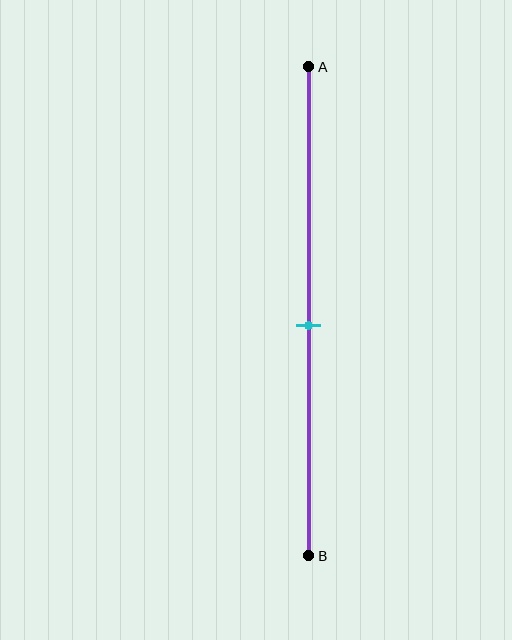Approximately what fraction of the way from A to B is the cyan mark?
The cyan mark is approximately 55% of the way from A to B.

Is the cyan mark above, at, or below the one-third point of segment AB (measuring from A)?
The cyan mark is below the one-third point of segment AB.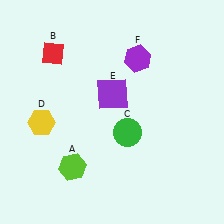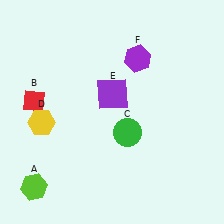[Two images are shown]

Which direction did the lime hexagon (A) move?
The lime hexagon (A) moved left.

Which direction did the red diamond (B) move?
The red diamond (B) moved down.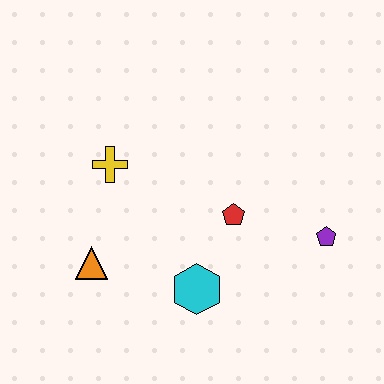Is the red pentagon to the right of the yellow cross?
Yes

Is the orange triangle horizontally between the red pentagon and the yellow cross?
No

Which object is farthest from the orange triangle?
The purple pentagon is farthest from the orange triangle.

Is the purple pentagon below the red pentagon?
Yes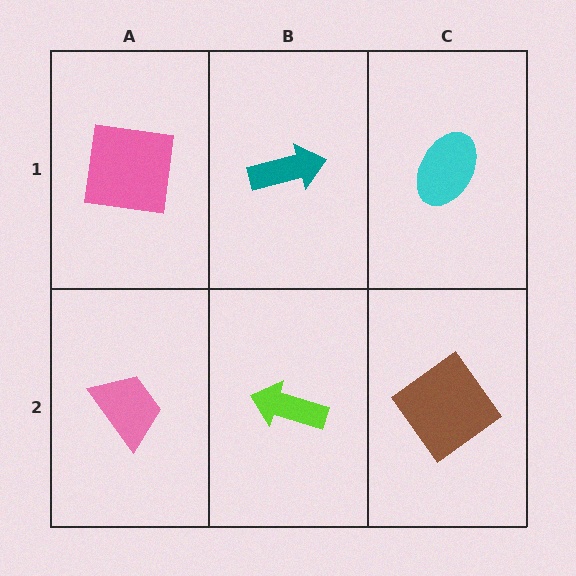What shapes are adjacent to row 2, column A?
A pink square (row 1, column A), a lime arrow (row 2, column B).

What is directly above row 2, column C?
A cyan ellipse.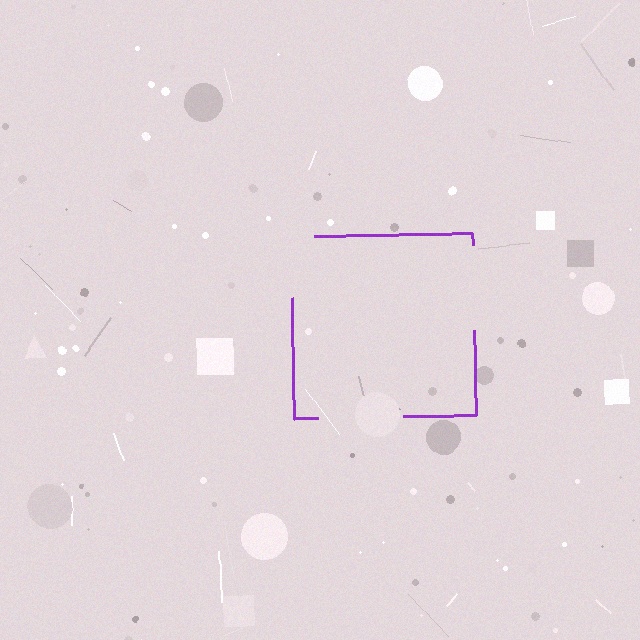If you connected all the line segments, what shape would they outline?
They would outline a square.